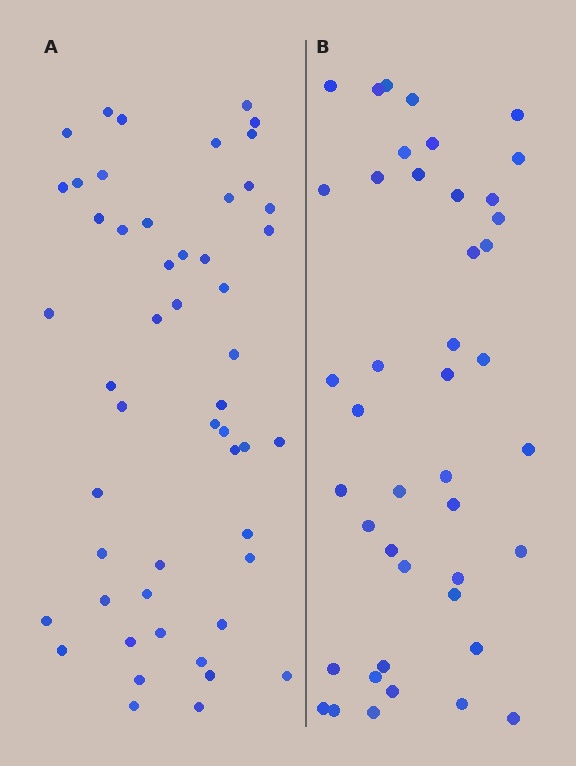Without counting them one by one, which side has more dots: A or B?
Region A (the left region) has more dots.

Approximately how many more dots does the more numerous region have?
Region A has roughly 8 or so more dots than region B.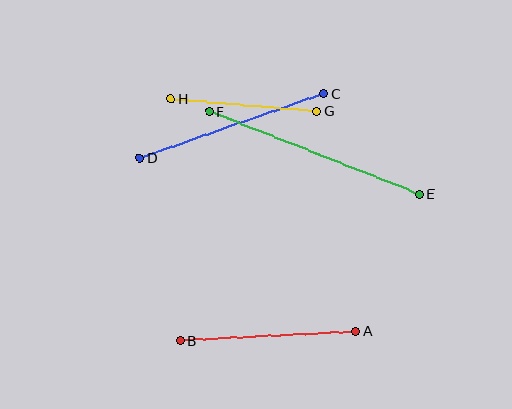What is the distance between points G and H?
The distance is approximately 146 pixels.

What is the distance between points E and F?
The distance is approximately 226 pixels.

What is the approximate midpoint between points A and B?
The midpoint is at approximately (268, 336) pixels.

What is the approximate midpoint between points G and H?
The midpoint is at approximately (244, 105) pixels.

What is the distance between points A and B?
The distance is approximately 176 pixels.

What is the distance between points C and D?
The distance is approximately 195 pixels.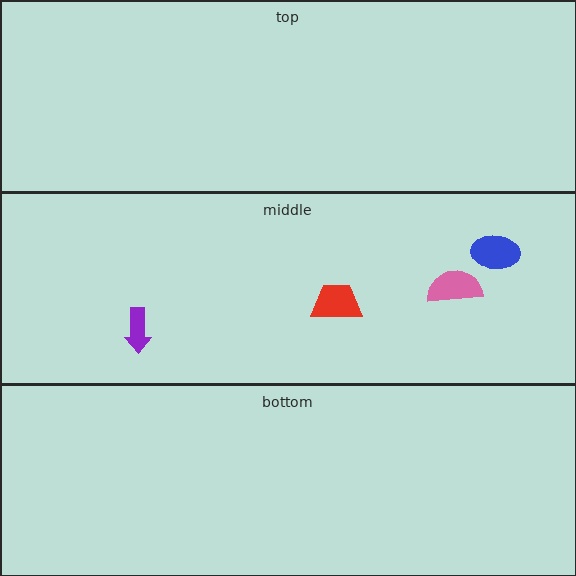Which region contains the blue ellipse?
The middle region.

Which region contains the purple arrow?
The middle region.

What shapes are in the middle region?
The pink semicircle, the blue ellipse, the purple arrow, the red trapezoid.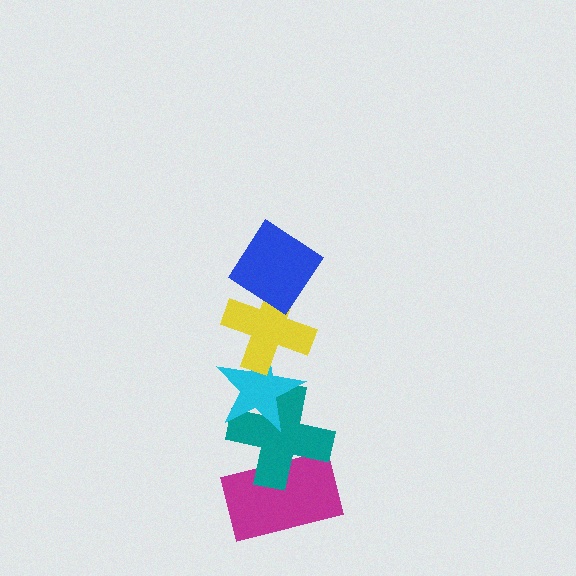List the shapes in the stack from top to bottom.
From top to bottom: the blue diamond, the yellow cross, the cyan star, the teal cross, the magenta rectangle.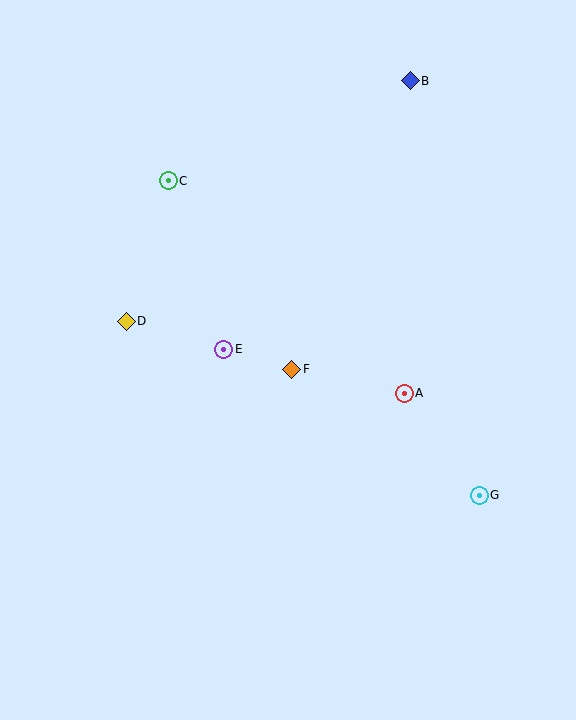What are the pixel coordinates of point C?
Point C is at (168, 181).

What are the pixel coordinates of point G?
Point G is at (479, 495).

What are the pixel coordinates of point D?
Point D is at (126, 321).